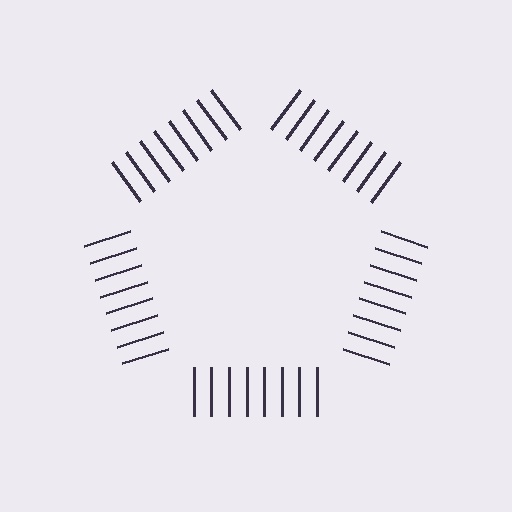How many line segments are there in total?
40 — 8 along each of the 5 edges.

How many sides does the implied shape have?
5 sides — the line-ends trace a pentagon.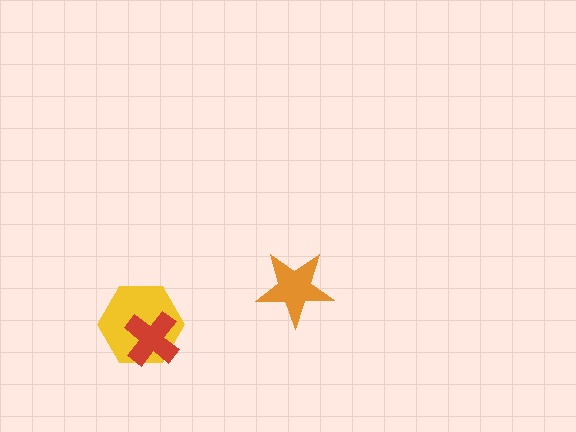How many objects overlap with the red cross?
1 object overlaps with the red cross.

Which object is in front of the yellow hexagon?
The red cross is in front of the yellow hexagon.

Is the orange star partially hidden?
No, no other shape covers it.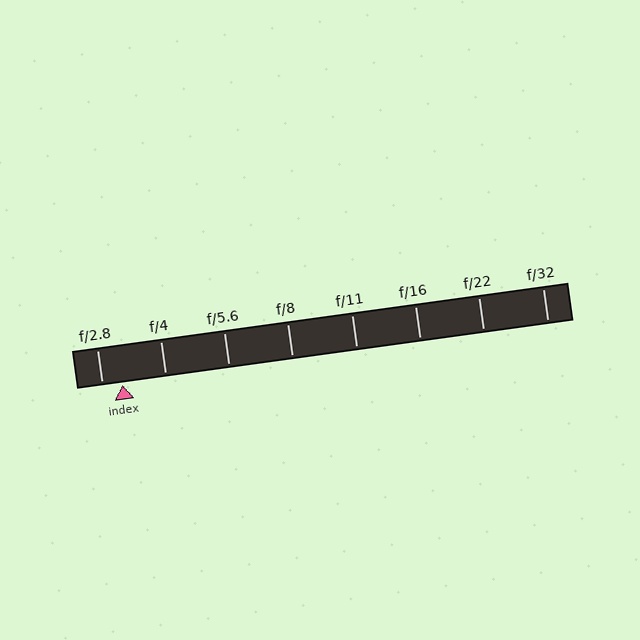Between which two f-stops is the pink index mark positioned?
The index mark is between f/2.8 and f/4.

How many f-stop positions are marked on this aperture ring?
There are 8 f-stop positions marked.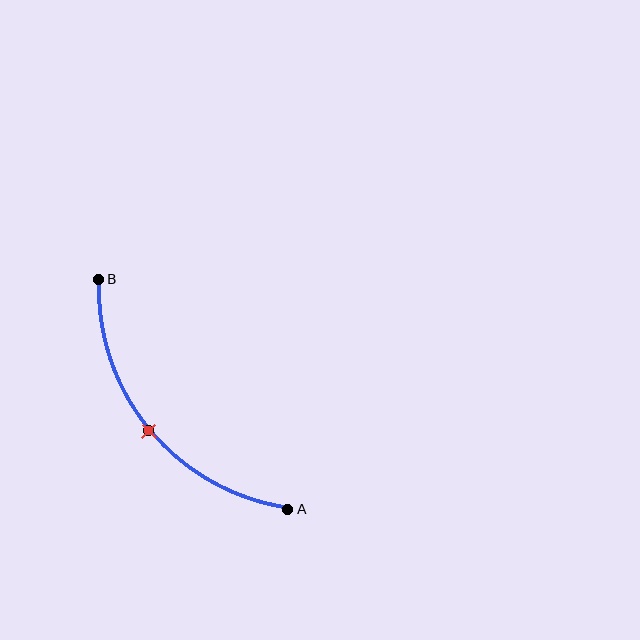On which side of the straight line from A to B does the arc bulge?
The arc bulges below and to the left of the straight line connecting A and B.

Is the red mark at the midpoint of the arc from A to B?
Yes. The red mark lies on the arc at equal arc-length from both A and B — it is the arc midpoint.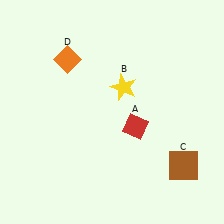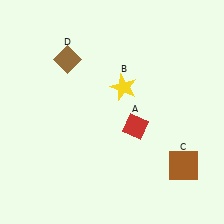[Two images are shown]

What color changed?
The diamond (D) changed from orange in Image 1 to brown in Image 2.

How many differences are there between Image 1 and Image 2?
There is 1 difference between the two images.